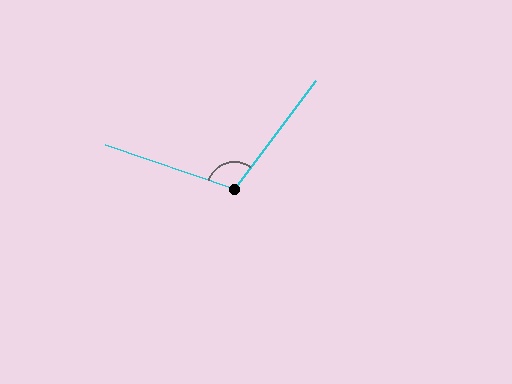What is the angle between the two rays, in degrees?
Approximately 107 degrees.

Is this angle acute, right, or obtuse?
It is obtuse.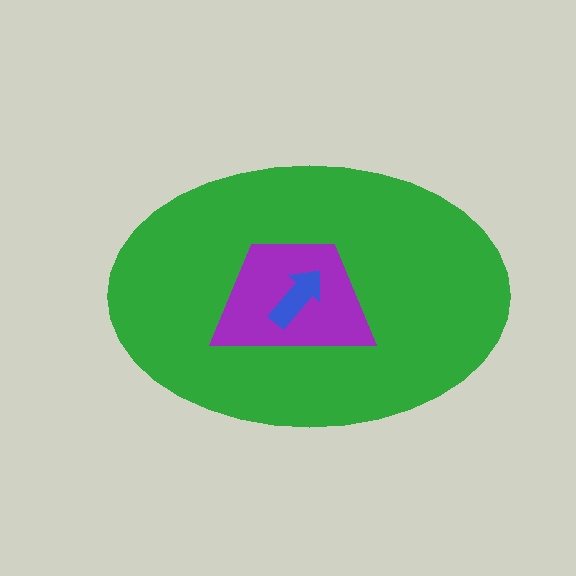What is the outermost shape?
The green ellipse.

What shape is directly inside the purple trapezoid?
The blue arrow.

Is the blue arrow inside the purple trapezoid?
Yes.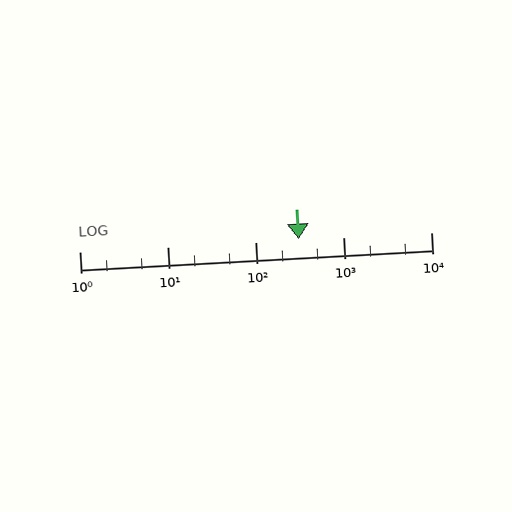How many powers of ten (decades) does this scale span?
The scale spans 4 decades, from 1 to 10000.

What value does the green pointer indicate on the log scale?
The pointer indicates approximately 310.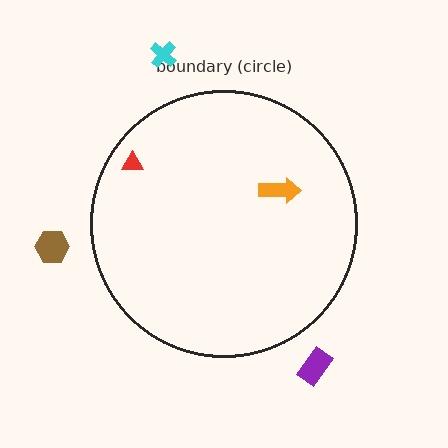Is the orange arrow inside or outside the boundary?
Inside.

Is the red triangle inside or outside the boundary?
Inside.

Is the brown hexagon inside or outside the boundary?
Outside.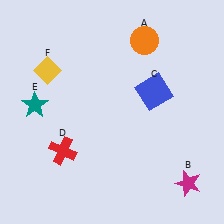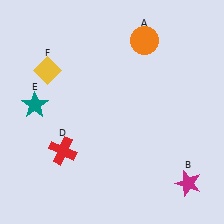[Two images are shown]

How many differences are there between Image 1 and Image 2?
There is 1 difference between the two images.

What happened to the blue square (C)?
The blue square (C) was removed in Image 2. It was in the top-right area of Image 1.